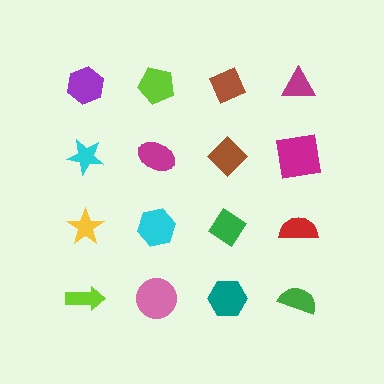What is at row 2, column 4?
A magenta square.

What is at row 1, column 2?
A lime pentagon.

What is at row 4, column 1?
A lime arrow.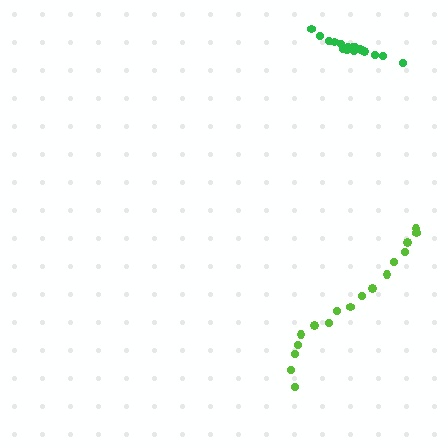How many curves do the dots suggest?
There are 2 distinct paths.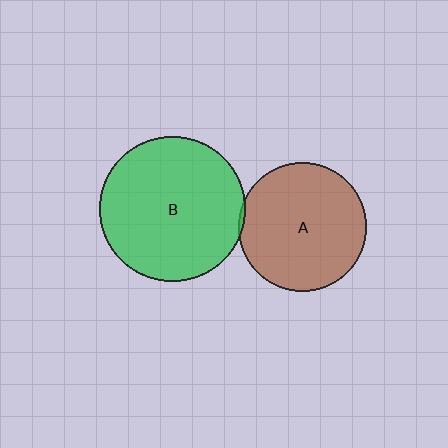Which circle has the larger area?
Circle B (green).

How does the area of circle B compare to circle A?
Approximately 1.3 times.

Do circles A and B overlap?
Yes.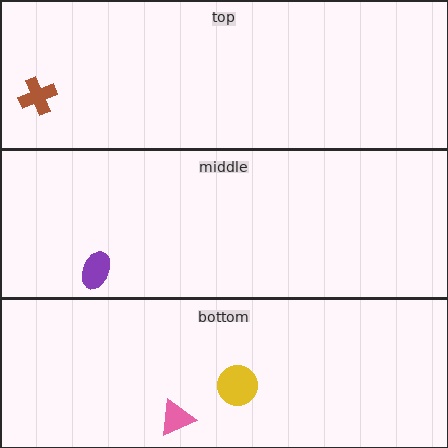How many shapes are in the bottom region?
2.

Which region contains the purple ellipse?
The middle region.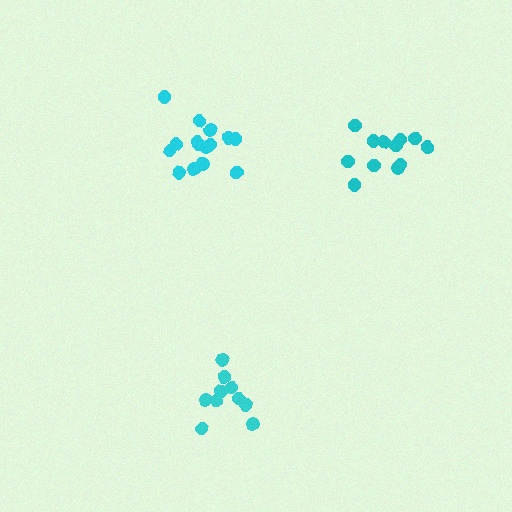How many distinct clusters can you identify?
There are 3 distinct clusters.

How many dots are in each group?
Group 1: 10 dots, Group 2: 12 dots, Group 3: 15 dots (37 total).